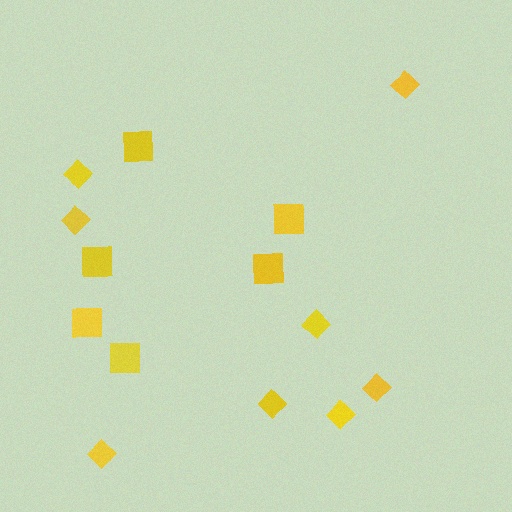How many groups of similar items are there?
There are 2 groups: one group of diamonds (8) and one group of squares (6).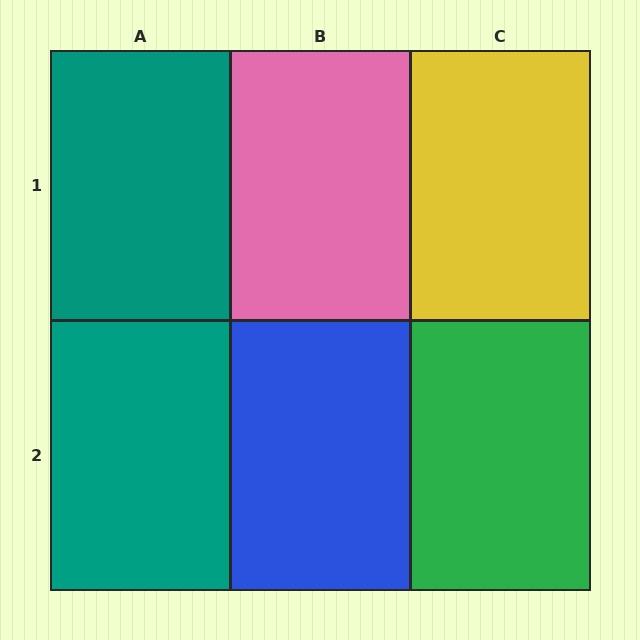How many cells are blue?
1 cell is blue.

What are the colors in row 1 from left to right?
Teal, pink, yellow.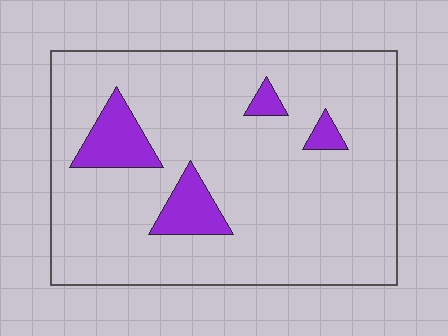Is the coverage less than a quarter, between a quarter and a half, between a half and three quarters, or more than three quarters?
Less than a quarter.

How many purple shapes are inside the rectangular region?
4.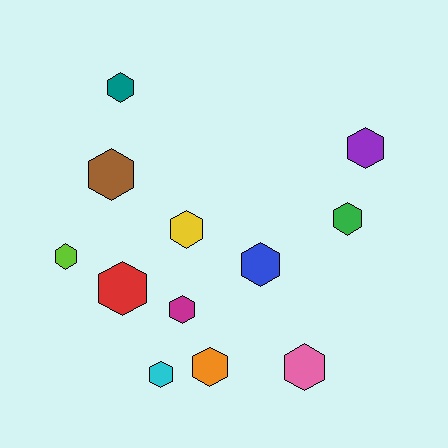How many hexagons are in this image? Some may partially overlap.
There are 12 hexagons.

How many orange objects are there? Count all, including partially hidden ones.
There is 1 orange object.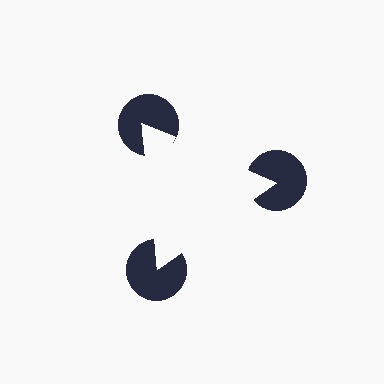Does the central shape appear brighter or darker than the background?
It typically appears slightly brighter than the background, even though no actual brightness change is drawn.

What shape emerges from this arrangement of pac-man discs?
An illusory triangle — its edges are inferred from the aligned wedge cuts in the pac-man discs, not physically drawn.